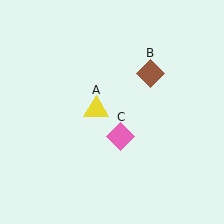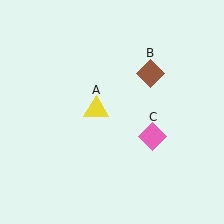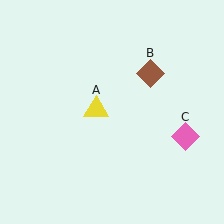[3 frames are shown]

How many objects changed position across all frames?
1 object changed position: pink diamond (object C).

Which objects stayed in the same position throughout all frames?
Yellow triangle (object A) and brown diamond (object B) remained stationary.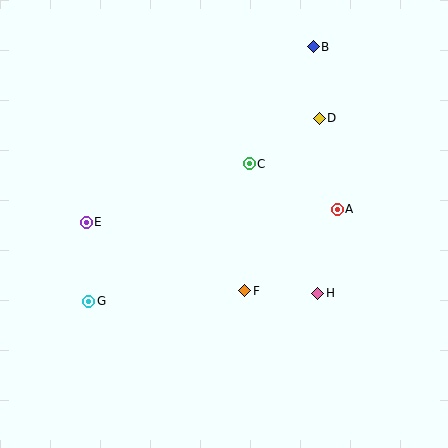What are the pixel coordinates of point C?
Point C is at (249, 164).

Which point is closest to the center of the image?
Point C at (249, 164) is closest to the center.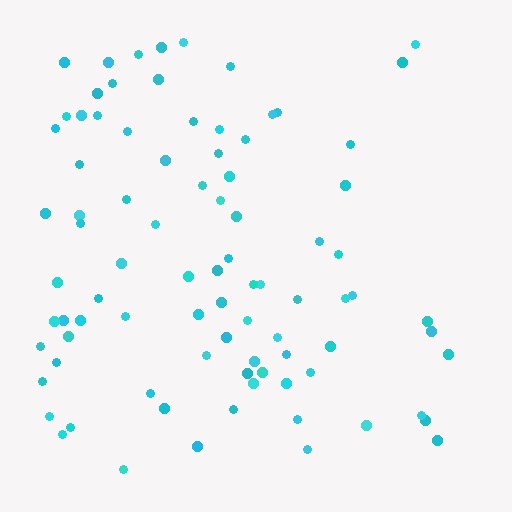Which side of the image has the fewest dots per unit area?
The right.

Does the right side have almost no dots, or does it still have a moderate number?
Still a moderate number, just noticeably fewer than the left.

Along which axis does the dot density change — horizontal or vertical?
Horizontal.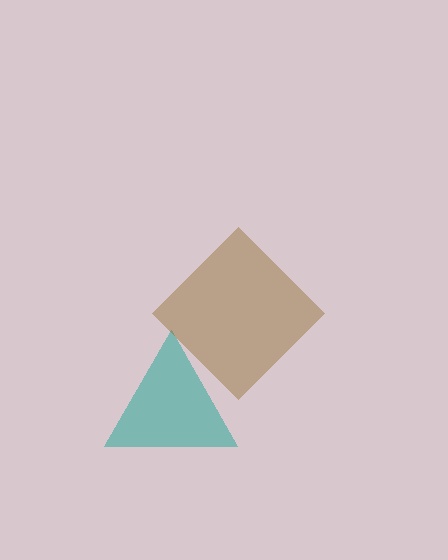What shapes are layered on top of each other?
The layered shapes are: a teal triangle, a brown diamond.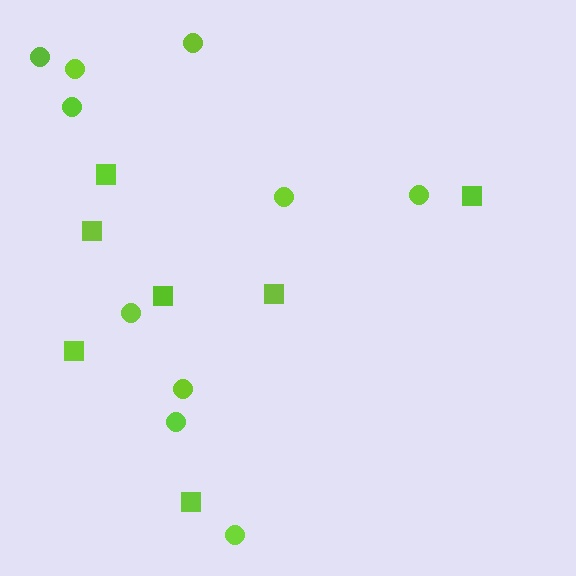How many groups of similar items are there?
There are 2 groups: one group of circles (10) and one group of squares (7).